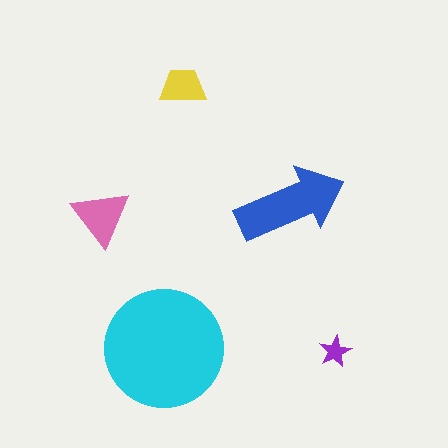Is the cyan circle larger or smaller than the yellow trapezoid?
Larger.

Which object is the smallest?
The purple star.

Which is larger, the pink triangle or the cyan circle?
The cyan circle.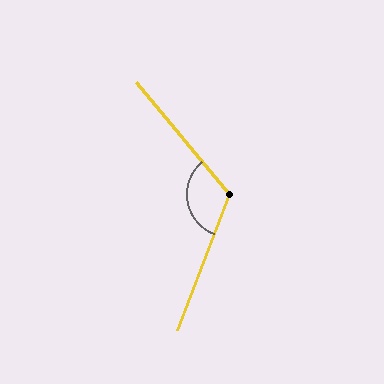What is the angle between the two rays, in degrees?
Approximately 119 degrees.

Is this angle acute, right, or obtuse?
It is obtuse.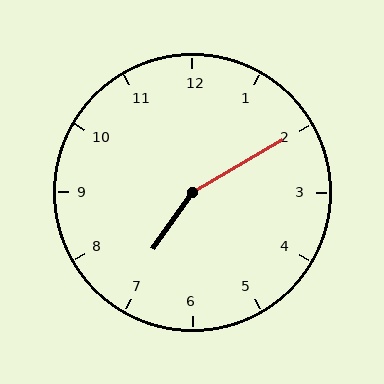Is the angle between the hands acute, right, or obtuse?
It is obtuse.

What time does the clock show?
7:10.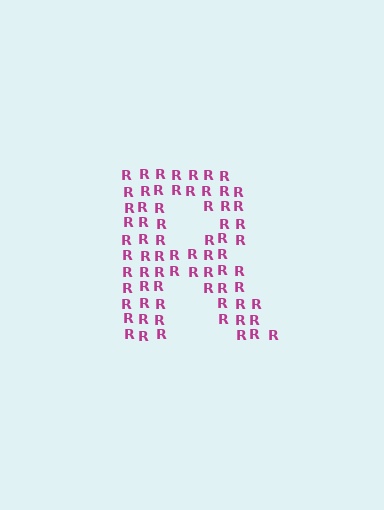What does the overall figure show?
The overall figure shows the letter R.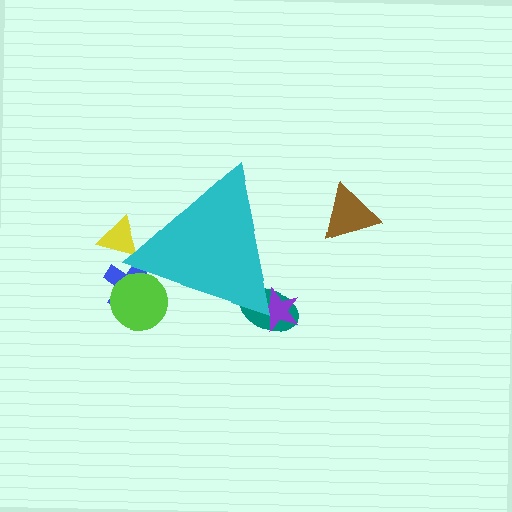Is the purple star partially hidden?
Yes, the purple star is partially hidden behind the cyan triangle.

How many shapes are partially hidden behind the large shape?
5 shapes are partially hidden.